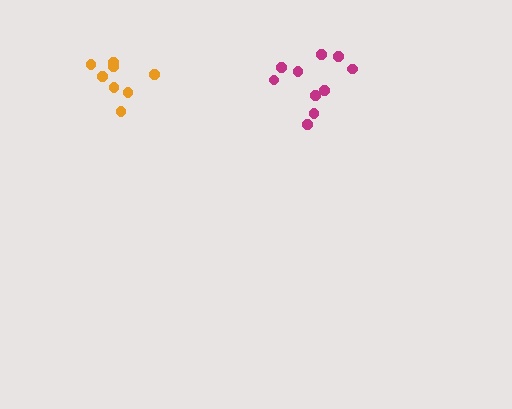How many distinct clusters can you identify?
There are 2 distinct clusters.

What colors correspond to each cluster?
The clusters are colored: magenta, orange.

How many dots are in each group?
Group 1: 10 dots, Group 2: 8 dots (18 total).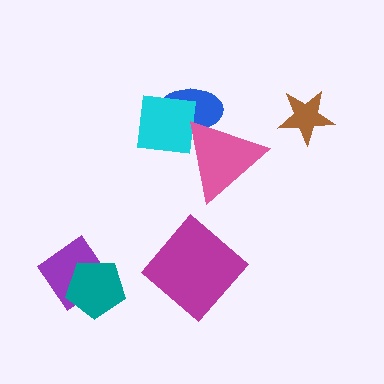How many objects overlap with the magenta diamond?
0 objects overlap with the magenta diamond.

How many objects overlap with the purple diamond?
1 object overlaps with the purple diamond.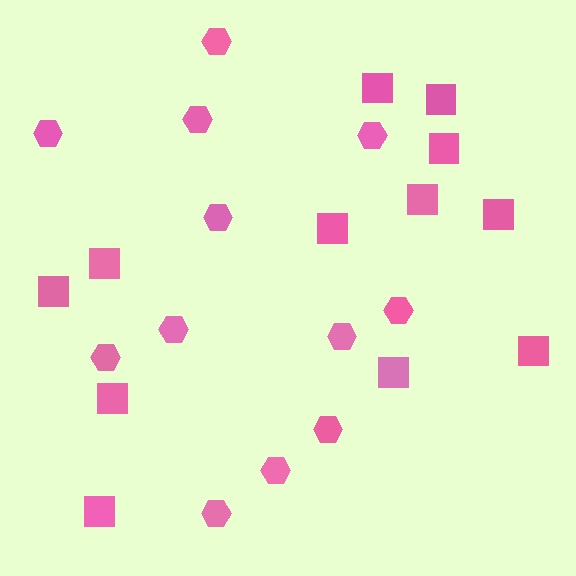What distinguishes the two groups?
There are 2 groups: one group of squares (12) and one group of hexagons (12).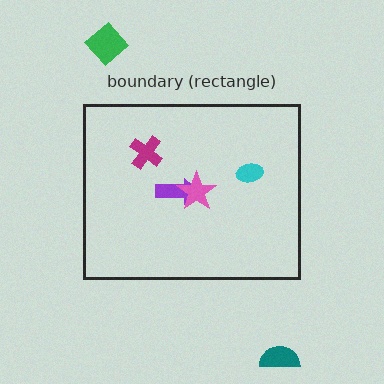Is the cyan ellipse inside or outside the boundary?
Inside.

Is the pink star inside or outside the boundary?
Inside.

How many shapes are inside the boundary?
4 inside, 2 outside.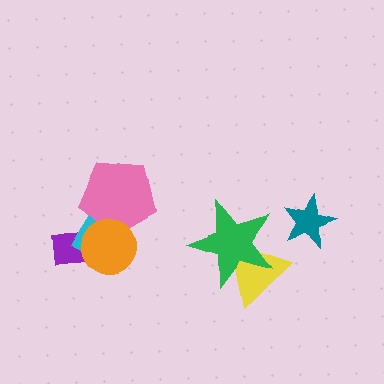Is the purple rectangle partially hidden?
Yes, it is partially covered by another shape.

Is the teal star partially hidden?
No, no other shape covers it.